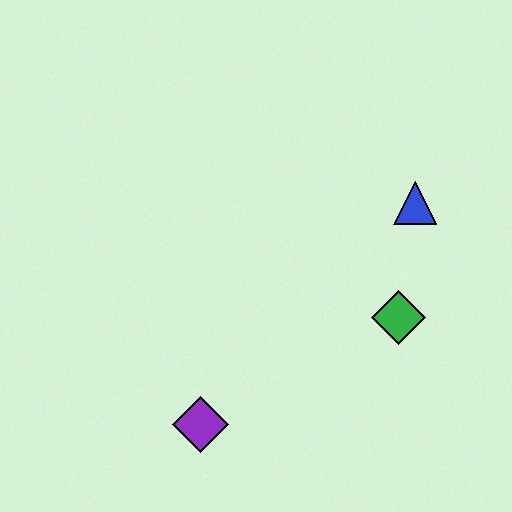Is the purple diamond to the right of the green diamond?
No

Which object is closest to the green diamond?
The blue triangle is closest to the green diamond.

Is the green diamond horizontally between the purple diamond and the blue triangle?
Yes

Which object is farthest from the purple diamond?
The blue triangle is farthest from the purple diamond.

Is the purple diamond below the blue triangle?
Yes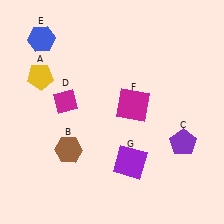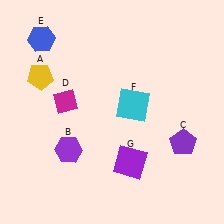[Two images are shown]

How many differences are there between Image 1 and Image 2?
There are 2 differences between the two images.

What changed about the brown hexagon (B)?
In Image 1, B is brown. In Image 2, it changed to purple.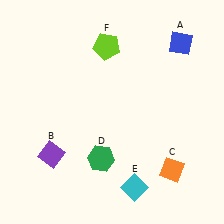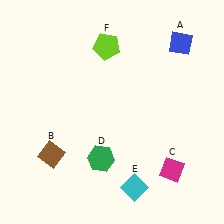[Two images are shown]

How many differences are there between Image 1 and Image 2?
There are 2 differences between the two images.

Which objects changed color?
B changed from purple to brown. C changed from orange to magenta.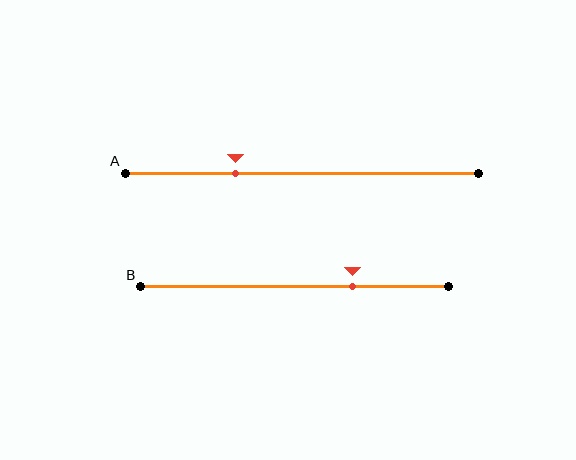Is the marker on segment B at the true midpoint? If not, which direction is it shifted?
No, the marker on segment B is shifted to the right by about 19% of the segment length.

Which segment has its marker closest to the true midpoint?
Segment B has its marker closest to the true midpoint.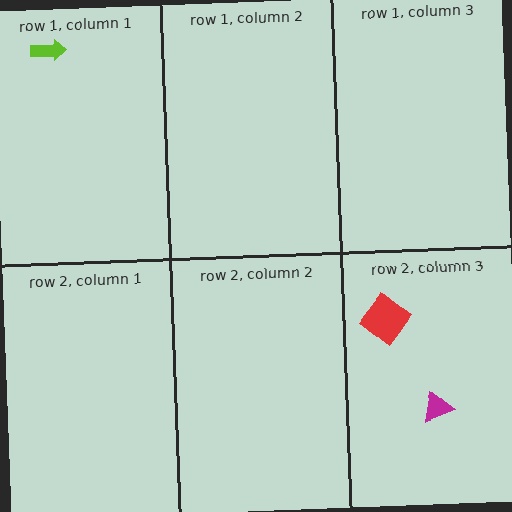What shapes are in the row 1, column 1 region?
The lime arrow.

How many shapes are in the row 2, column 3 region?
2.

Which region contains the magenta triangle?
The row 2, column 3 region.